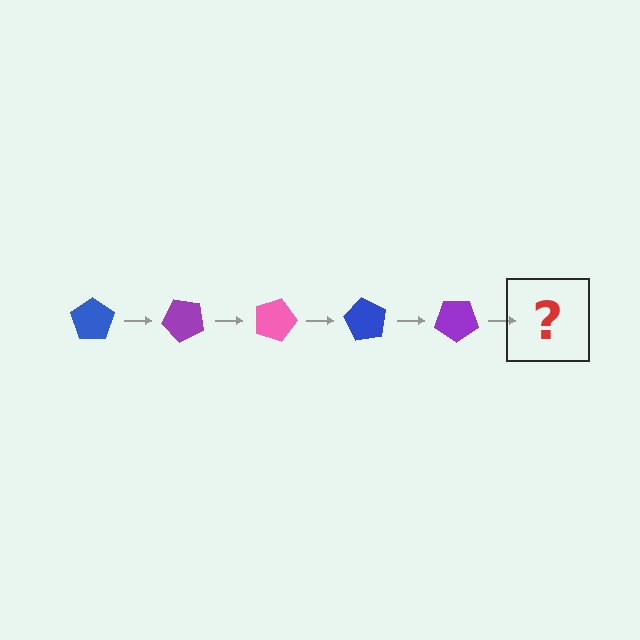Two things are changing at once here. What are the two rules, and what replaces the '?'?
The two rules are that it rotates 45 degrees each step and the color cycles through blue, purple, and pink. The '?' should be a pink pentagon, rotated 225 degrees from the start.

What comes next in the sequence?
The next element should be a pink pentagon, rotated 225 degrees from the start.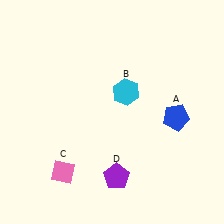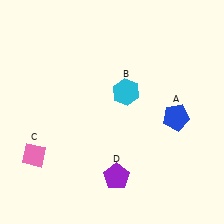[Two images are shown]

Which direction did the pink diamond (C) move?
The pink diamond (C) moved left.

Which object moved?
The pink diamond (C) moved left.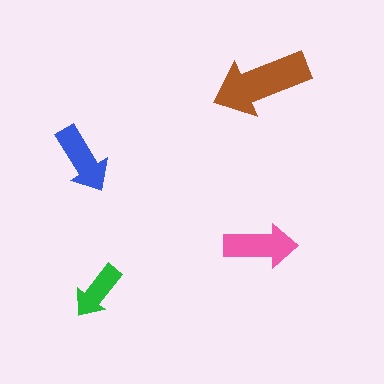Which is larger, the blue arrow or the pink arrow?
The pink one.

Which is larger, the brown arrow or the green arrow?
The brown one.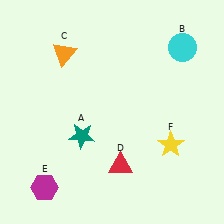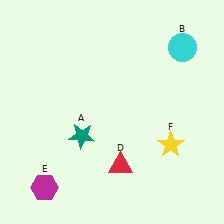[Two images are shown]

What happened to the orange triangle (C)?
The orange triangle (C) was removed in Image 2. It was in the top-left area of Image 1.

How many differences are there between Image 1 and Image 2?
There is 1 difference between the two images.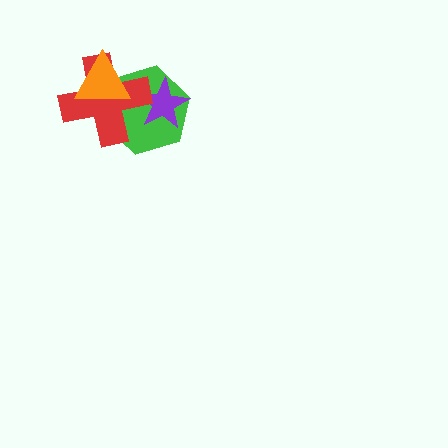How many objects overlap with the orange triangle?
2 objects overlap with the orange triangle.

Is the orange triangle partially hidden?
No, no other shape covers it.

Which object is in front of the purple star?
The red cross is in front of the purple star.